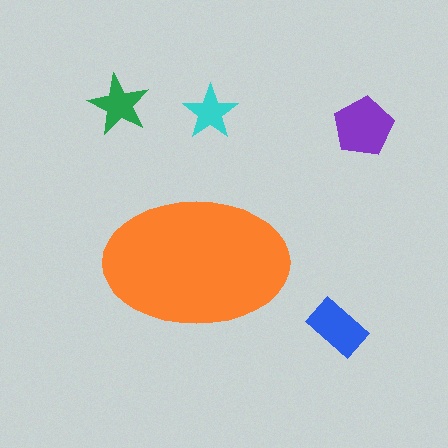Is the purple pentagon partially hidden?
No, the purple pentagon is fully visible.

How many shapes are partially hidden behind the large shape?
0 shapes are partially hidden.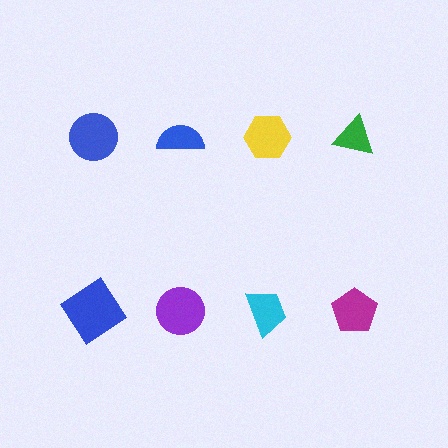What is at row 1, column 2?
A blue semicircle.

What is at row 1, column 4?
A green triangle.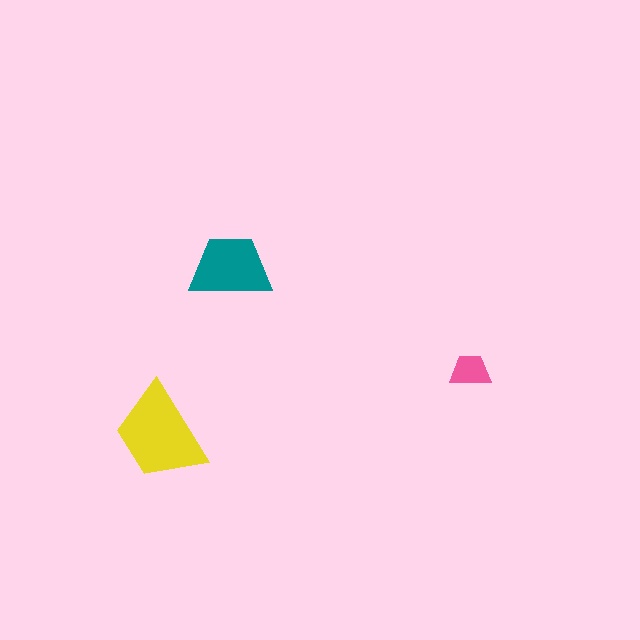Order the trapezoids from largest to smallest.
the yellow one, the teal one, the pink one.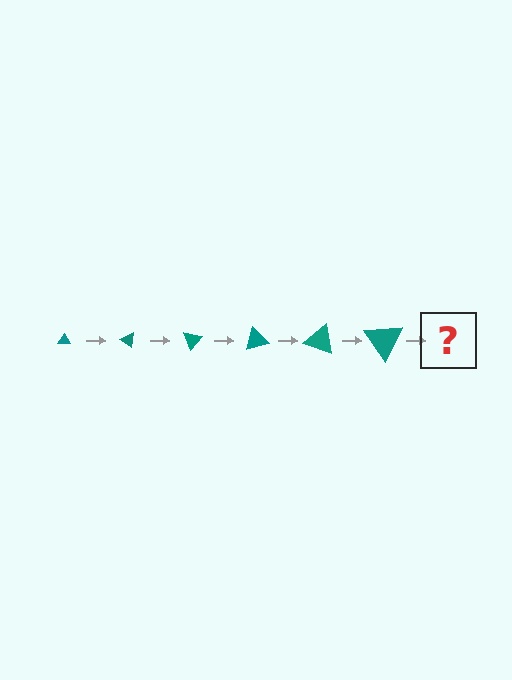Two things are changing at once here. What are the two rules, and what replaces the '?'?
The two rules are that the triangle grows larger each step and it rotates 35 degrees each step. The '?' should be a triangle, larger than the previous one and rotated 210 degrees from the start.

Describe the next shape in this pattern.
It should be a triangle, larger than the previous one and rotated 210 degrees from the start.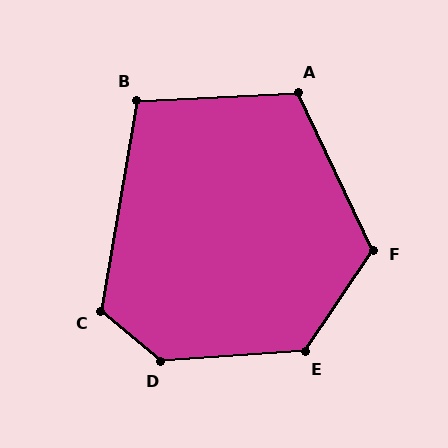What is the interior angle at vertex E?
Approximately 128 degrees (obtuse).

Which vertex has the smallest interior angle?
B, at approximately 103 degrees.